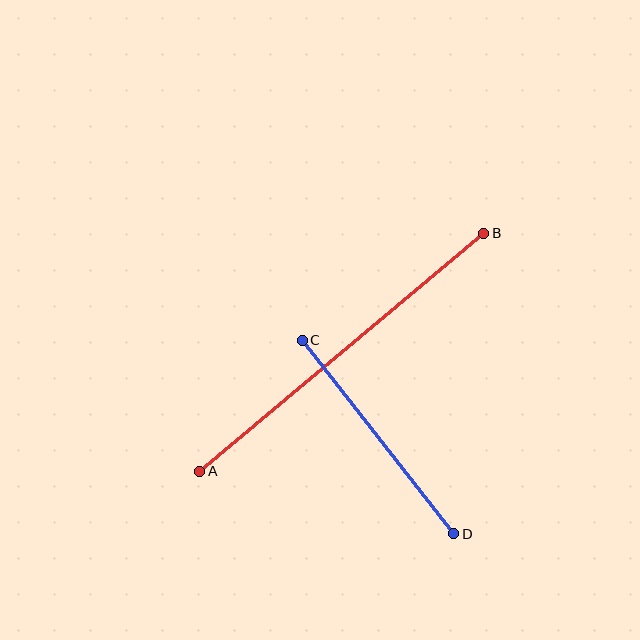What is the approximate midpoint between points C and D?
The midpoint is at approximately (378, 437) pixels.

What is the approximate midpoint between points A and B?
The midpoint is at approximately (342, 352) pixels.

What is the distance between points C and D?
The distance is approximately 246 pixels.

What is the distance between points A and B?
The distance is approximately 370 pixels.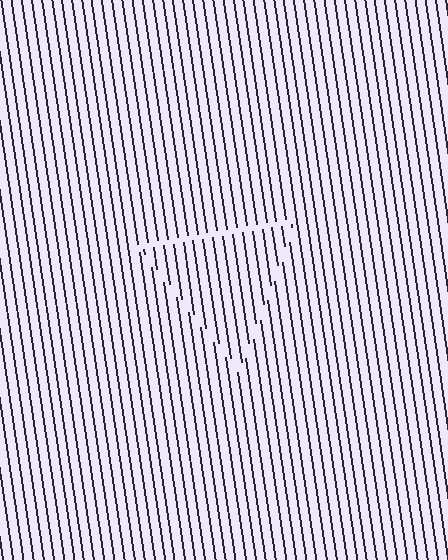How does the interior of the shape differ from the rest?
The interior of the shape contains the same grating, shifted by half a period — the contour is defined by the phase discontinuity where line-ends from the inner and outer gratings abut.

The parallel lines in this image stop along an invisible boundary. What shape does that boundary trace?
An illusory triangle. The interior of the shape contains the same grating, shifted by half a period — the contour is defined by the phase discontinuity where line-ends from the inner and outer gratings abut.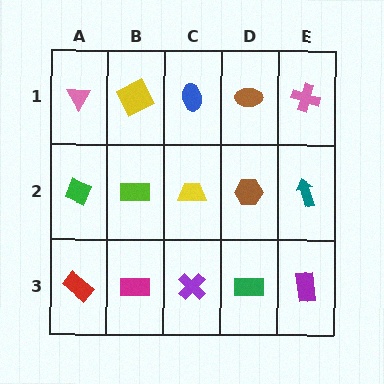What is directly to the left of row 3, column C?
A magenta rectangle.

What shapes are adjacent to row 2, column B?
A yellow square (row 1, column B), a magenta rectangle (row 3, column B), a green diamond (row 2, column A), a yellow trapezoid (row 2, column C).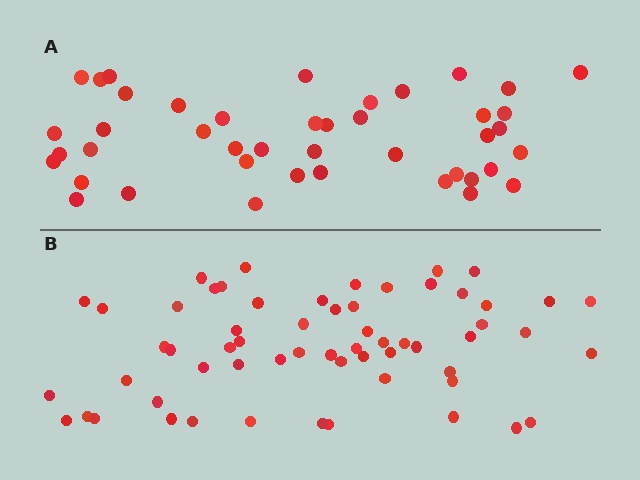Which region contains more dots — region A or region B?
Region B (the bottom region) has more dots.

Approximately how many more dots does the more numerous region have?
Region B has approximately 15 more dots than region A.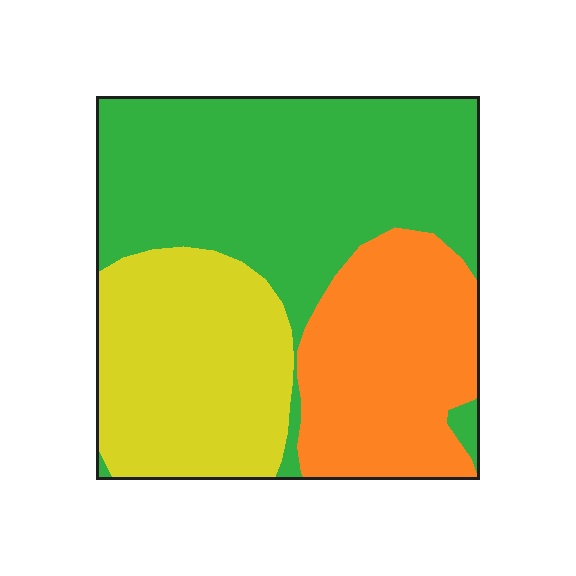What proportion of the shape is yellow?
Yellow takes up about one quarter (1/4) of the shape.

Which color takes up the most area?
Green, at roughly 45%.